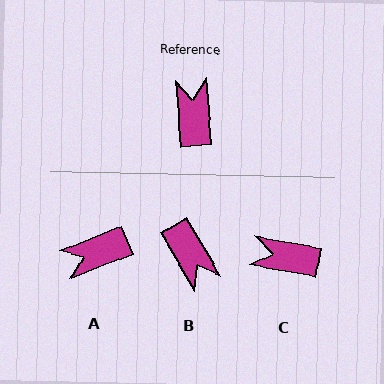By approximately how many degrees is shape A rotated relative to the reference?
Approximately 107 degrees counter-clockwise.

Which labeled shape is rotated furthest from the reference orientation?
B, about 153 degrees away.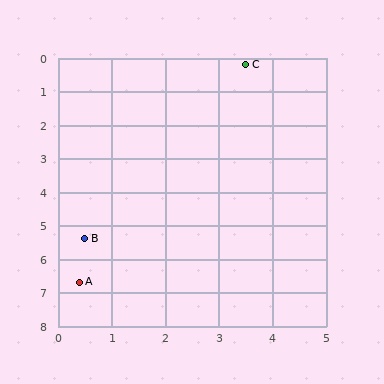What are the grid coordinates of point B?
Point B is at approximately (0.5, 5.4).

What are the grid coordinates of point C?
Point C is at approximately (3.5, 0.2).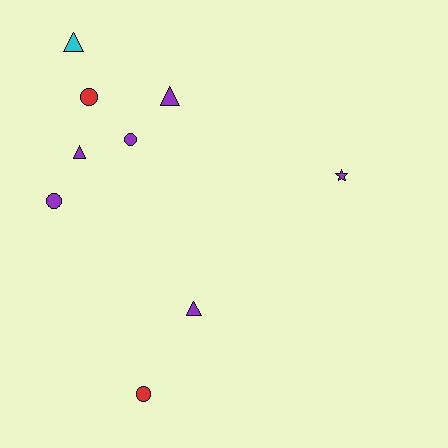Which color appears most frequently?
Purple, with 6 objects.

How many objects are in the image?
There are 9 objects.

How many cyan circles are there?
There are no cyan circles.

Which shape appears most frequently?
Circle, with 4 objects.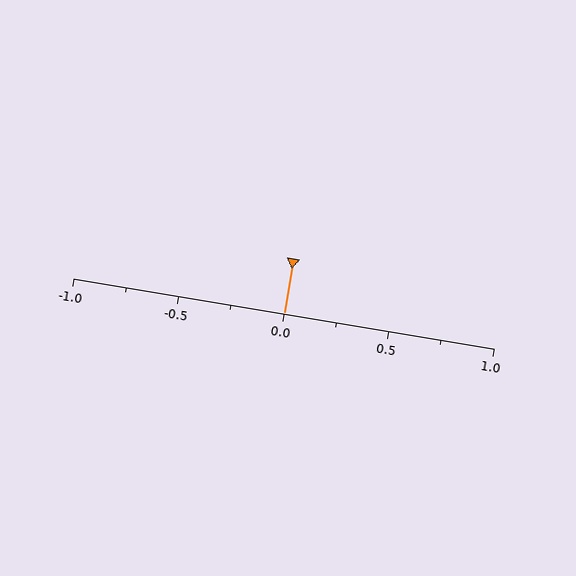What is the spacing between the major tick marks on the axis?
The major ticks are spaced 0.5 apart.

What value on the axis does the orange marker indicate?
The marker indicates approximately 0.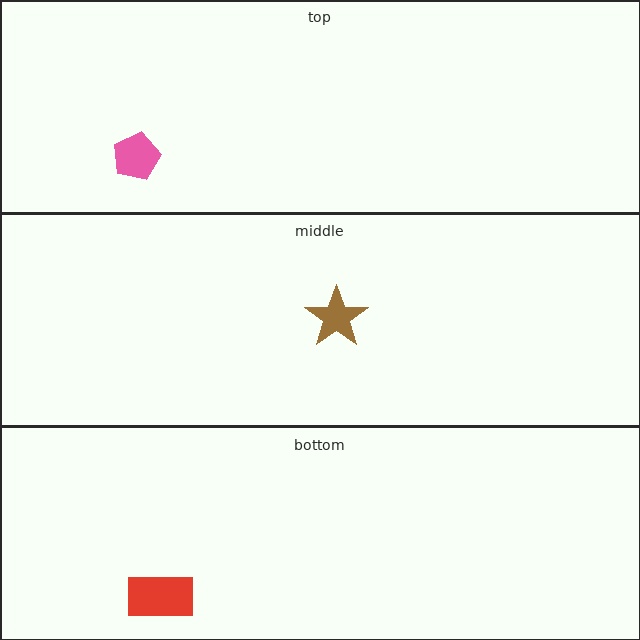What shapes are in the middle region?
The brown star.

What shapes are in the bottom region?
The red rectangle.